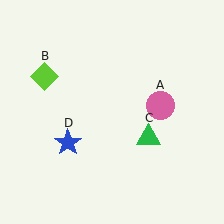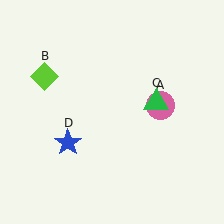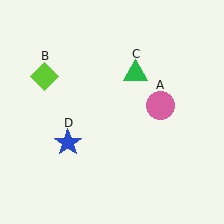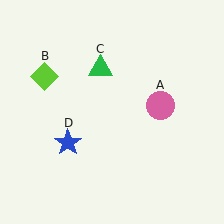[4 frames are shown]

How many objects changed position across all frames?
1 object changed position: green triangle (object C).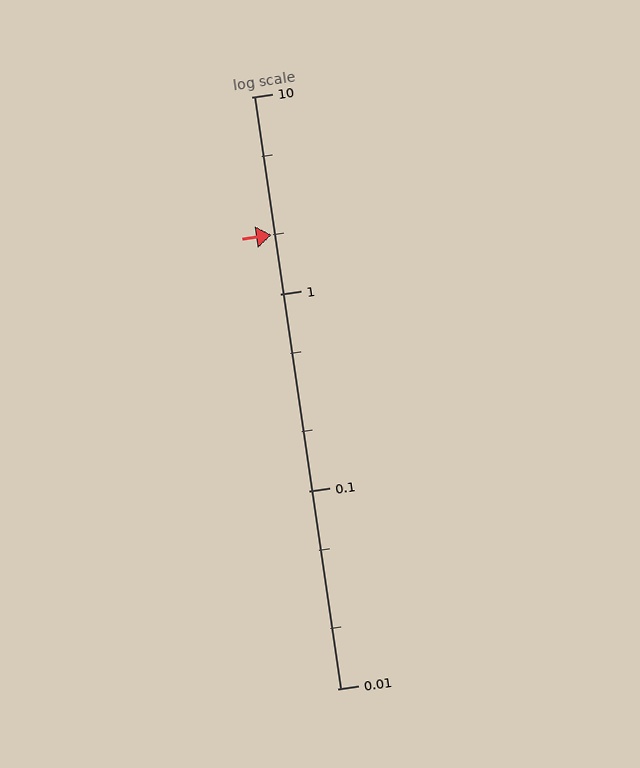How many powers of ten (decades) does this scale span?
The scale spans 3 decades, from 0.01 to 10.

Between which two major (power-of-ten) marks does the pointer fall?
The pointer is between 1 and 10.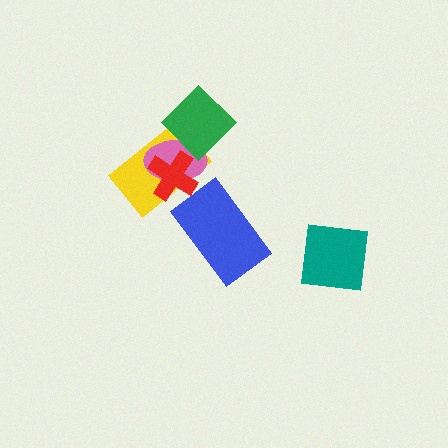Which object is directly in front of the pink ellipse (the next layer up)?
The red cross is directly in front of the pink ellipse.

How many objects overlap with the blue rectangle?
0 objects overlap with the blue rectangle.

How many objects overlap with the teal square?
0 objects overlap with the teal square.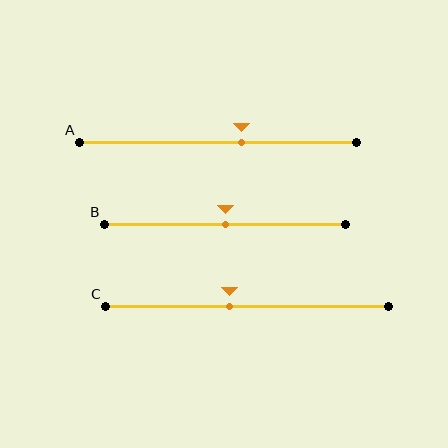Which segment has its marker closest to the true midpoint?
Segment B has its marker closest to the true midpoint.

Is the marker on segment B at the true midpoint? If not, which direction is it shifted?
Yes, the marker on segment B is at the true midpoint.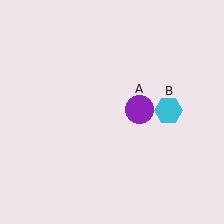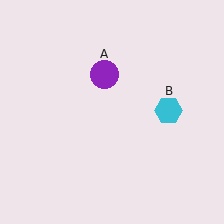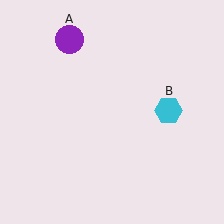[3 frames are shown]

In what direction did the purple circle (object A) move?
The purple circle (object A) moved up and to the left.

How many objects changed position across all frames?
1 object changed position: purple circle (object A).